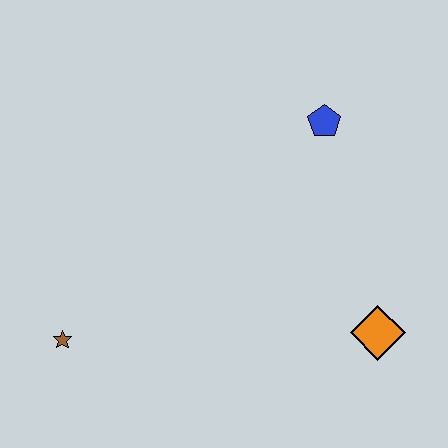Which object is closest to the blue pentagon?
The orange diamond is closest to the blue pentagon.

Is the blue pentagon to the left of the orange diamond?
Yes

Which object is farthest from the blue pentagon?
The brown star is farthest from the blue pentagon.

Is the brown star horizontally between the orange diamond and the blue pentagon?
No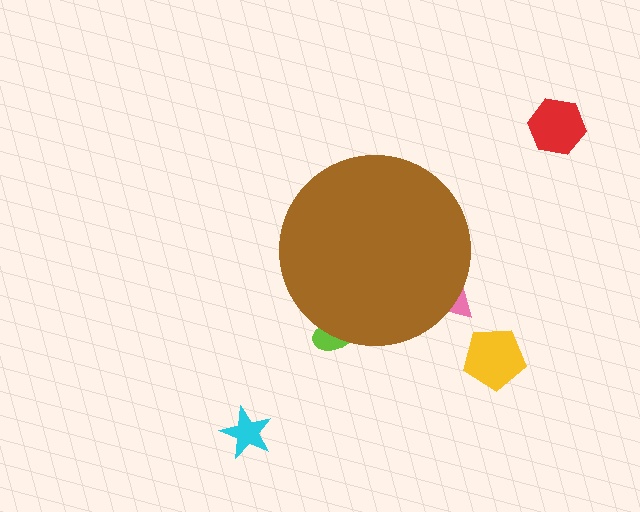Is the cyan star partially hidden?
No, the cyan star is fully visible.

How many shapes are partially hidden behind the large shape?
2 shapes are partially hidden.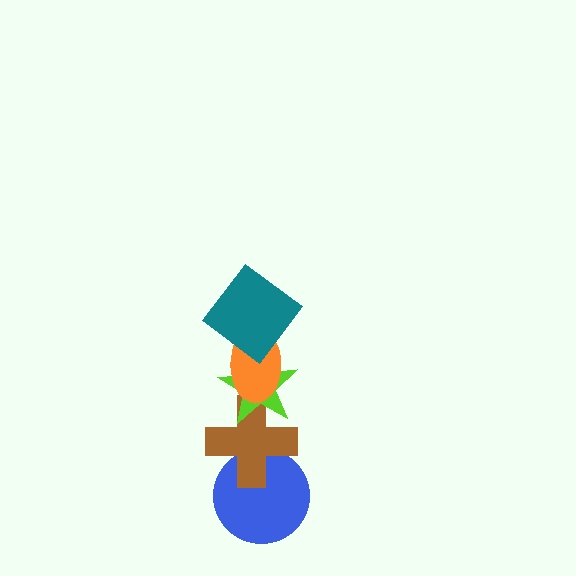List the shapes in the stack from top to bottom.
From top to bottom: the teal diamond, the orange ellipse, the lime star, the brown cross, the blue circle.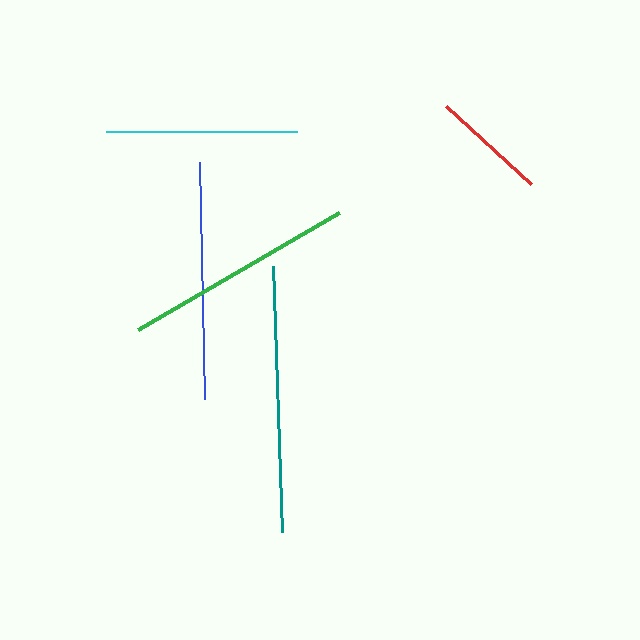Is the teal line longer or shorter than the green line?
The teal line is longer than the green line.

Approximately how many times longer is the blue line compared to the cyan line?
The blue line is approximately 1.2 times the length of the cyan line.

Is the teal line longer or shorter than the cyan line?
The teal line is longer than the cyan line.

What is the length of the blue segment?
The blue segment is approximately 237 pixels long.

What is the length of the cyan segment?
The cyan segment is approximately 192 pixels long.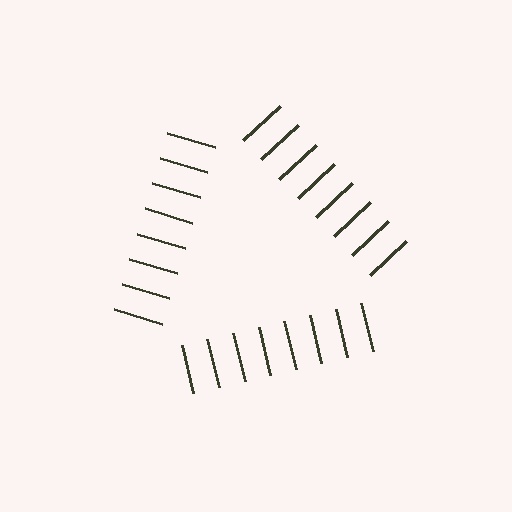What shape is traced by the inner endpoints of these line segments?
An illusory triangle — the line segments terminate on its edges but no continuous stroke is drawn.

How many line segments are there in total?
24 — 8 along each of the 3 edges.